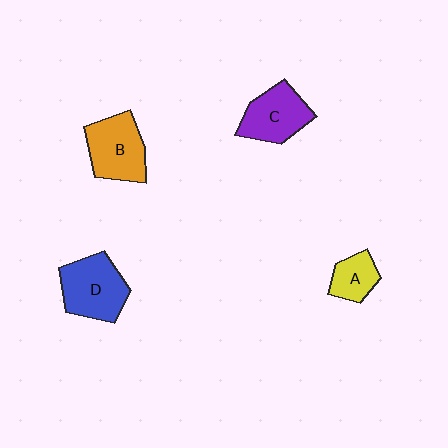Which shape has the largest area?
Shape D (blue).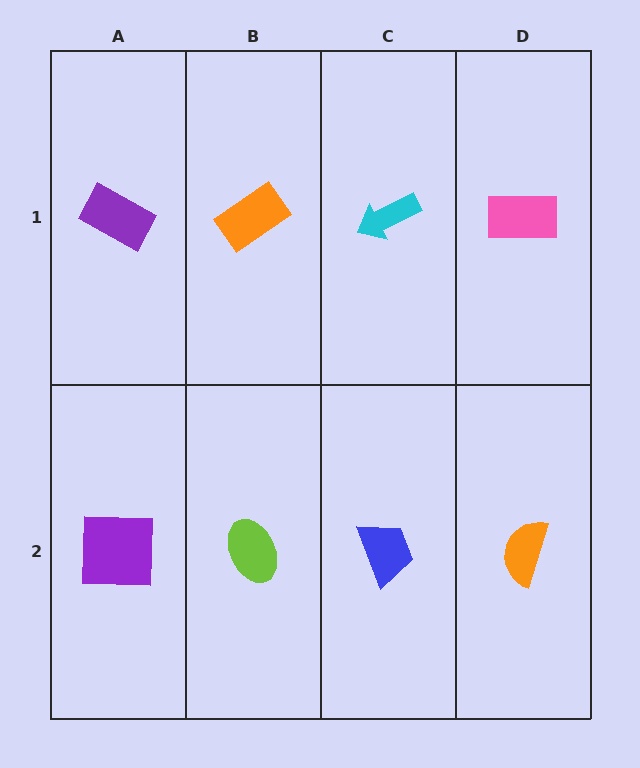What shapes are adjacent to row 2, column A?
A purple rectangle (row 1, column A), a lime ellipse (row 2, column B).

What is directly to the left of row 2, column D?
A blue trapezoid.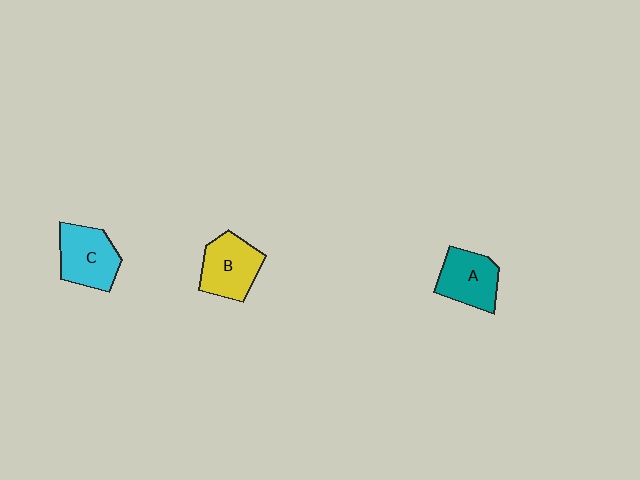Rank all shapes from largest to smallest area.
From largest to smallest: C (cyan), B (yellow), A (teal).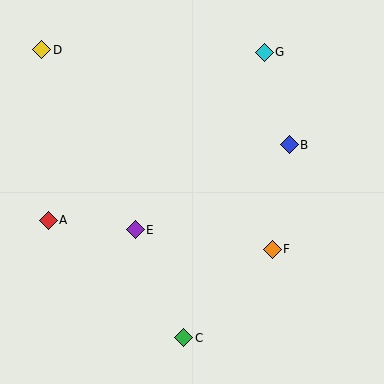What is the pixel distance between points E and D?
The distance between E and D is 203 pixels.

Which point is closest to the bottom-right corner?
Point F is closest to the bottom-right corner.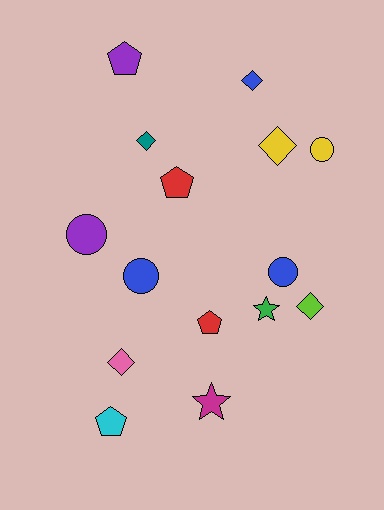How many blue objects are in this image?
There are 3 blue objects.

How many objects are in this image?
There are 15 objects.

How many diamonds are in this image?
There are 5 diamonds.